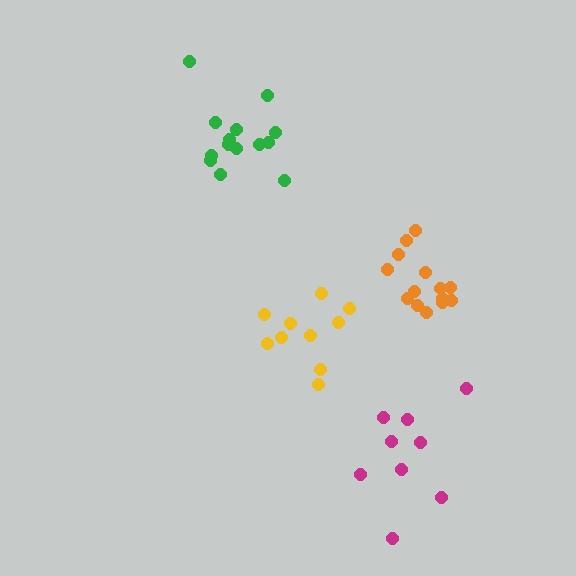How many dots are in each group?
Group 1: 10 dots, Group 2: 14 dots, Group 3: 14 dots, Group 4: 9 dots (47 total).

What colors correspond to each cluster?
The clusters are colored: yellow, green, orange, magenta.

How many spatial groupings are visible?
There are 4 spatial groupings.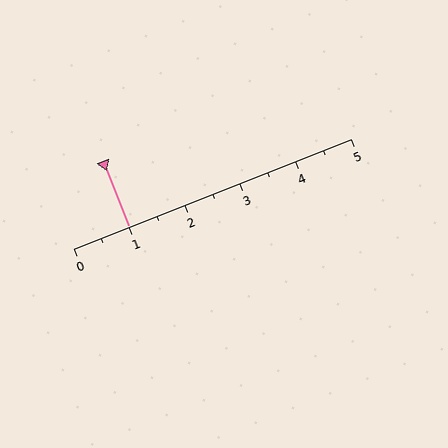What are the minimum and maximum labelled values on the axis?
The axis runs from 0 to 5.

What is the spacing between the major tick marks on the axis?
The major ticks are spaced 1 apart.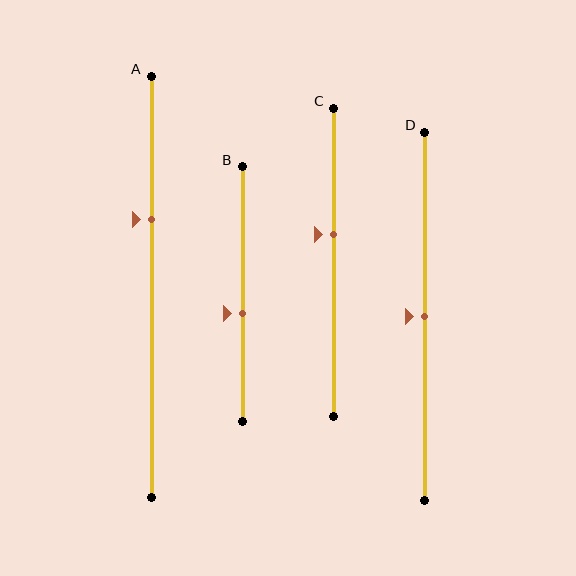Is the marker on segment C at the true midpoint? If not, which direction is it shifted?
No, the marker on segment C is shifted upward by about 9% of the segment length.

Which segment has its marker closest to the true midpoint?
Segment D has its marker closest to the true midpoint.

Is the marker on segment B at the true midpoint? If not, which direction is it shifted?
No, the marker on segment B is shifted downward by about 8% of the segment length.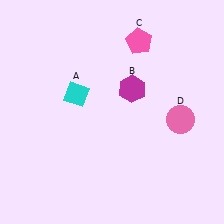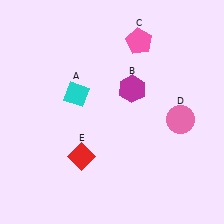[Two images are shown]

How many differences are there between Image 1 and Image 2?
There is 1 difference between the two images.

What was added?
A red diamond (E) was added in Image 2.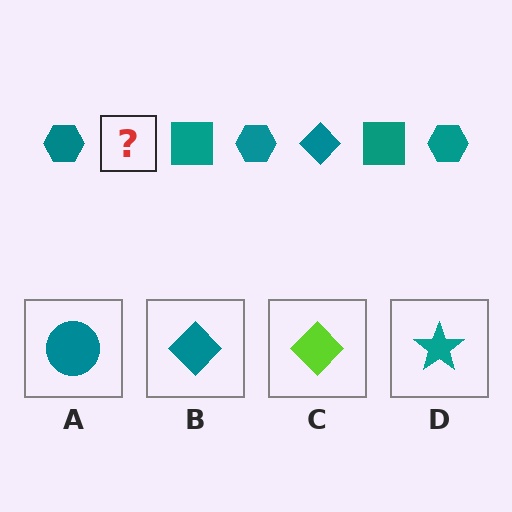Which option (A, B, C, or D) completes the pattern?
B.